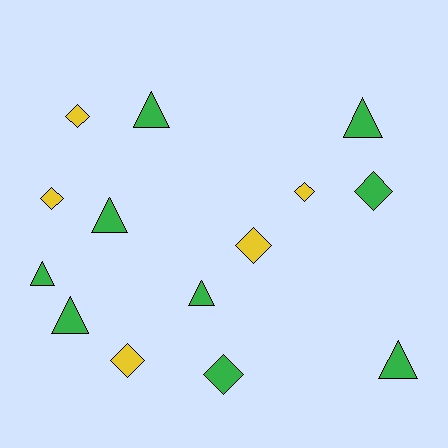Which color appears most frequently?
Green, with 9 objects.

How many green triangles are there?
There are 7 green triangles.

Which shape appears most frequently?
Triangle, with 7 objects.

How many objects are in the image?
There are 14 objects.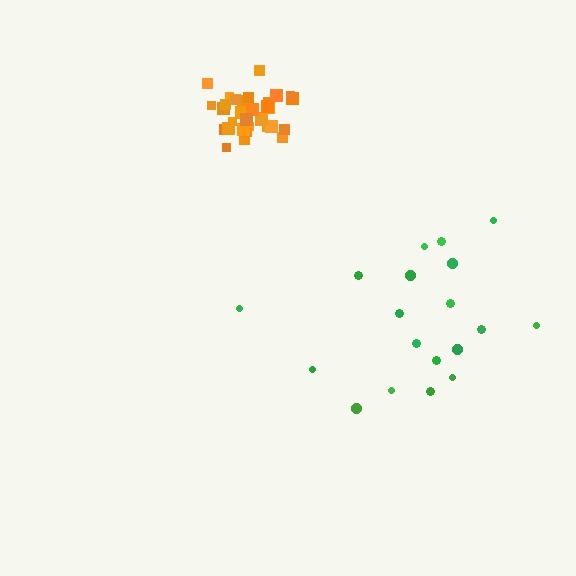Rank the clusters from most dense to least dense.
orange, green.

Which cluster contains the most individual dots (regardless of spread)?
Orange (33).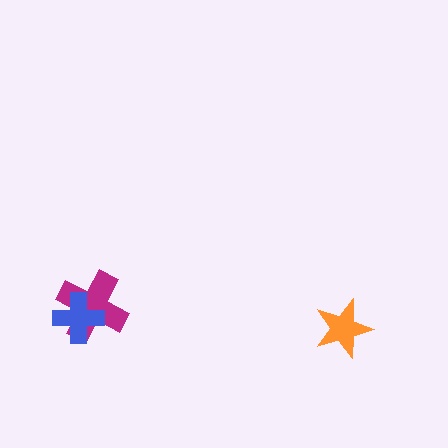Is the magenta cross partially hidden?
Yes, it is partially covered by another shape.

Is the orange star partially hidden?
No, no other shape covers it.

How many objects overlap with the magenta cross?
1 object overlaps with the magenta cross.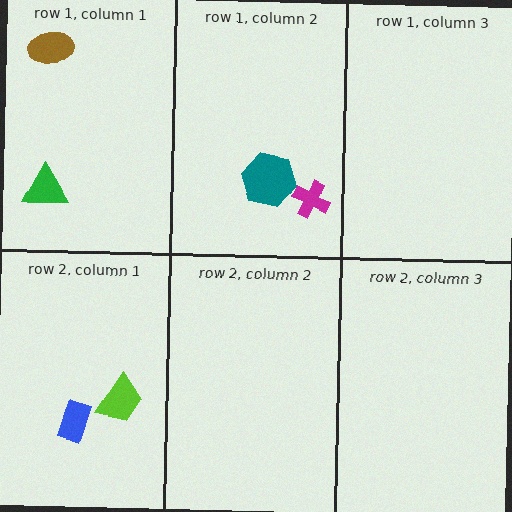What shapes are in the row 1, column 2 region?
The teal hexagon, the magenta cross.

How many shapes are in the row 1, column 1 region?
2.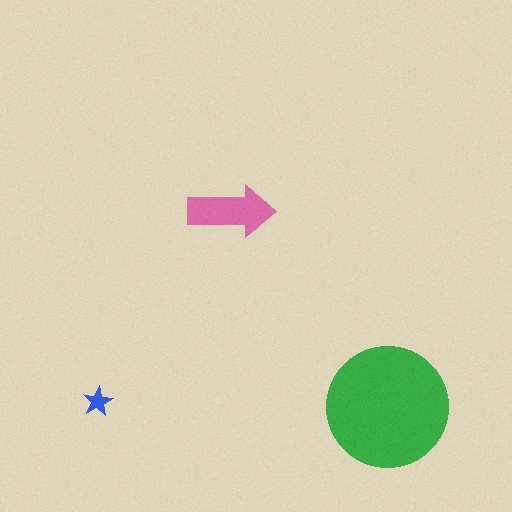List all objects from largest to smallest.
The green circle, the pink arrow, the blue star.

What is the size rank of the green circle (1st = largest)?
1st.